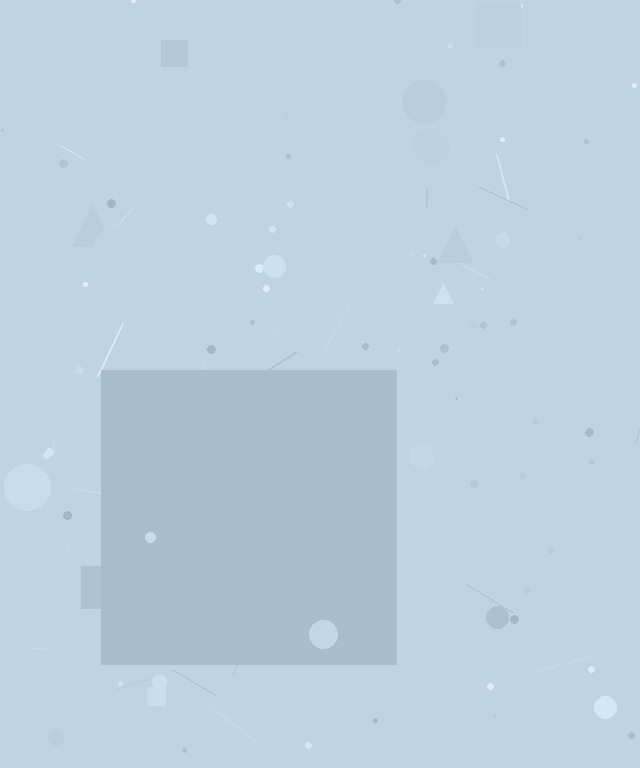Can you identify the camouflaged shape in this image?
The camouflaged shape is a square.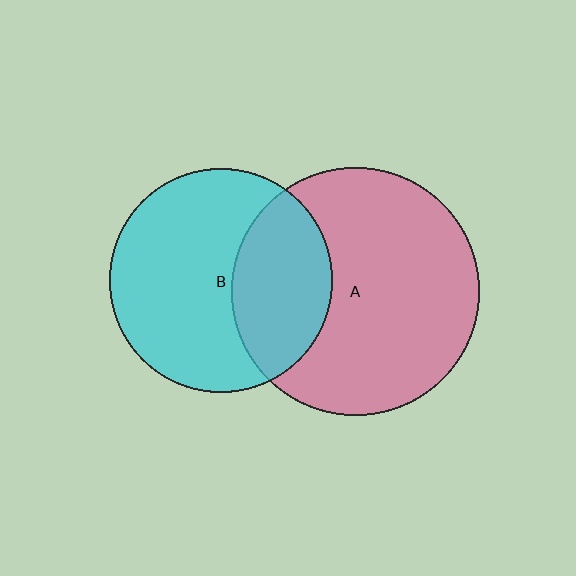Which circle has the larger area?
Circle A (pink).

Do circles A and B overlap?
Yes.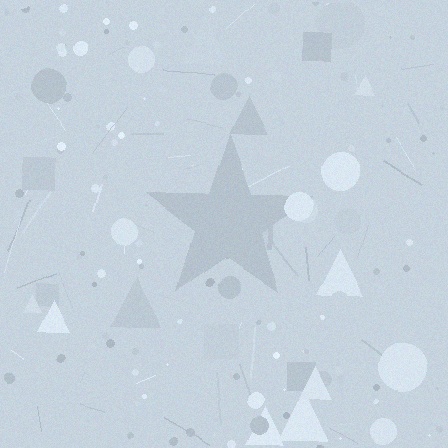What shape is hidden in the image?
A star is hidden in the image.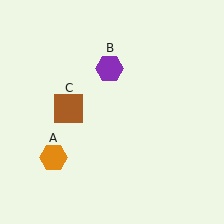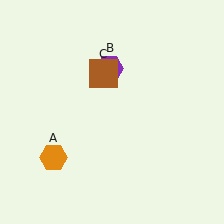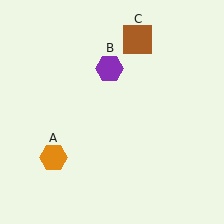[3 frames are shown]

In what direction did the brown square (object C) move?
The brown square (object C) moved up and to the right.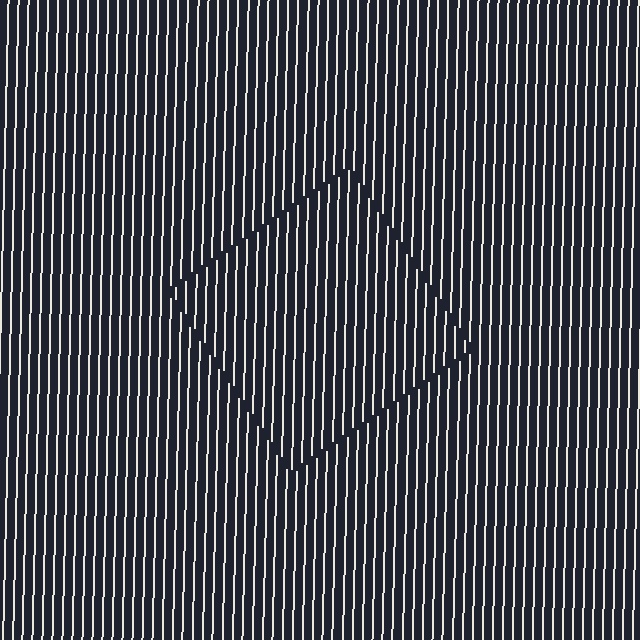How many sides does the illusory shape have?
4 sides — the line-ends trace a square.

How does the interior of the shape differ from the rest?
The interior of the shape contains the same grating, shifted by half a period — the contour is defined by the phase discontinuity where line-ends from the inner and outer gratings abut.